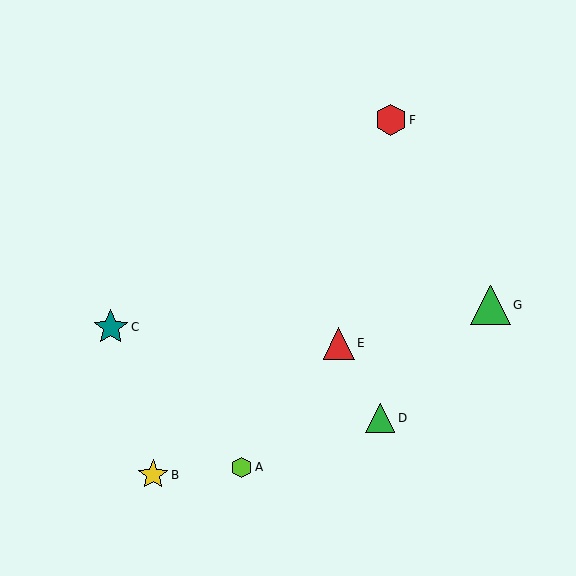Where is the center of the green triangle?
The center of the green triangle is at (491, 305).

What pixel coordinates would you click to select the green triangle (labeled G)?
Click at (491, 305) to select the green triangle G.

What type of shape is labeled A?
Shape A is a lime hexagon.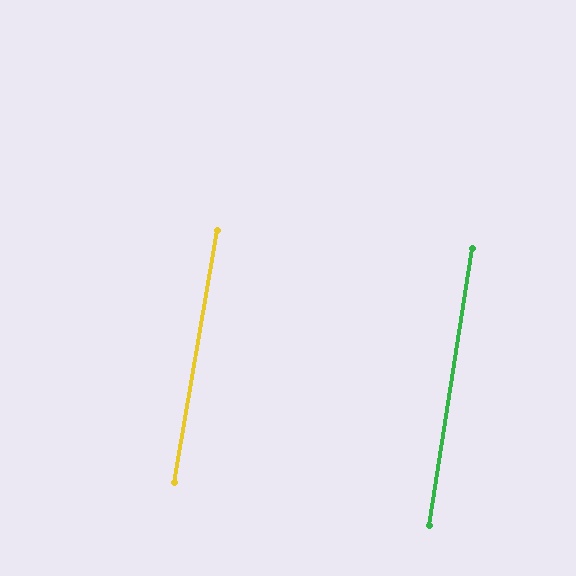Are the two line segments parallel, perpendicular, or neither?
Parallel — their directions differ by only 0.7°.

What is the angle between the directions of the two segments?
Approximately 1 degree.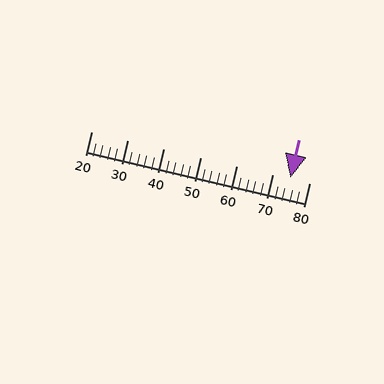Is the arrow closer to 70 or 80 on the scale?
The arrow is closer to 70.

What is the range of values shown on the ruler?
The ruler shows values from 20 to 80.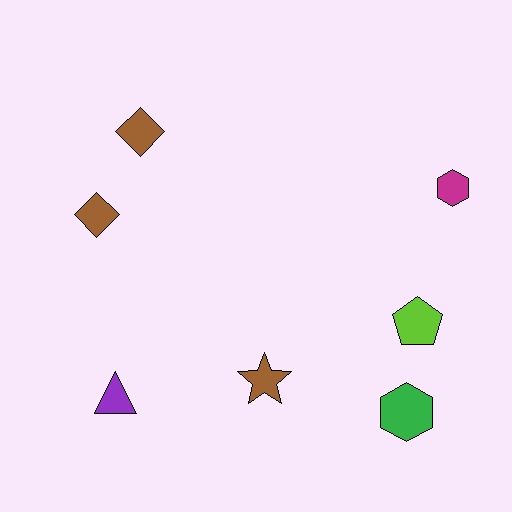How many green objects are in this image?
There is 1 green object.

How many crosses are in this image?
There are no crosses.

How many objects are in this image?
There are 7 objects.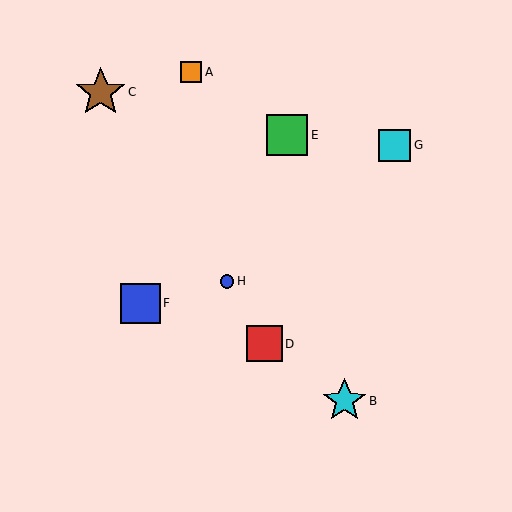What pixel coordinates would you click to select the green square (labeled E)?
Click at (287, 135) to select the green square E.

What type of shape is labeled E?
Shape E is a green square.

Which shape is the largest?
The brown star (labeled C) is the largest.